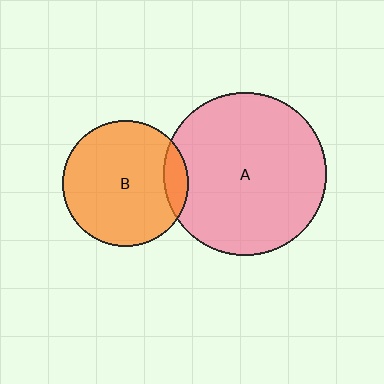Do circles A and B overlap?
Yes.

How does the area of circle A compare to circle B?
Approximately 1.7 times.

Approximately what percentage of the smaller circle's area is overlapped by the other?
Approximately 10%.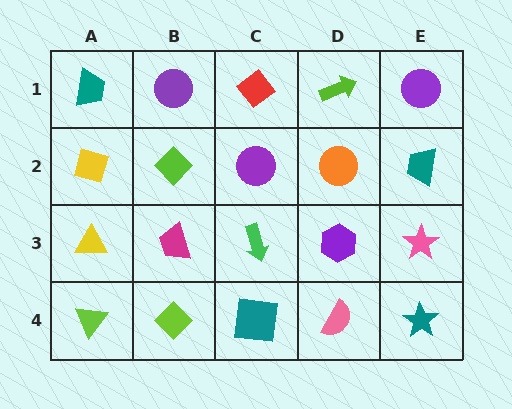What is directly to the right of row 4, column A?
A lime diamond.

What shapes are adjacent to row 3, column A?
A yellow diamond (row 2, column A), a lime triangle (row 4, column A), a magenta trapezoid (row 3, column B).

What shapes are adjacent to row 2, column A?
A teal trapezoid (row 1, column A), a yellow triangle (row 3, column A), a lime diamond (row 2, column B).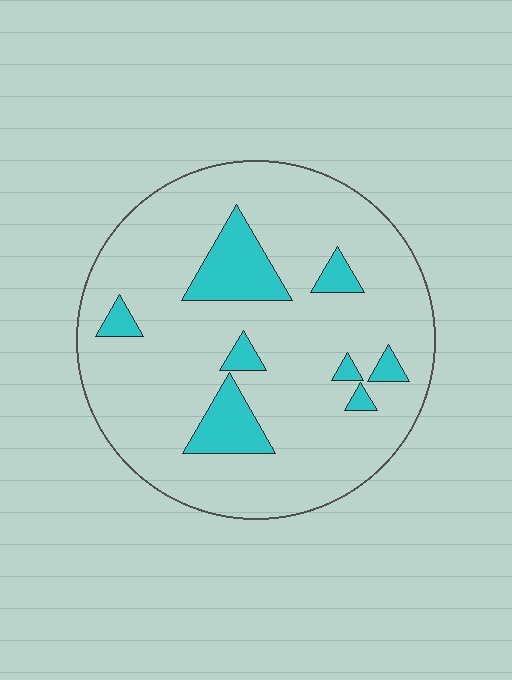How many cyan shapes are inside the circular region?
8.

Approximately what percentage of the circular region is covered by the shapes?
Approximately 15%.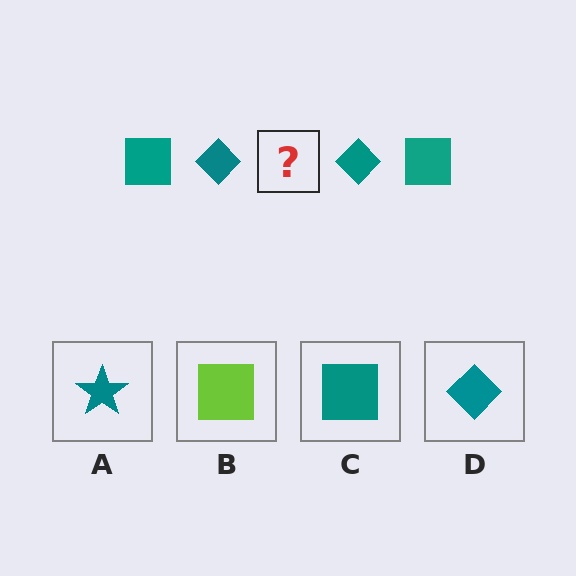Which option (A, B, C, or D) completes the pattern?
C.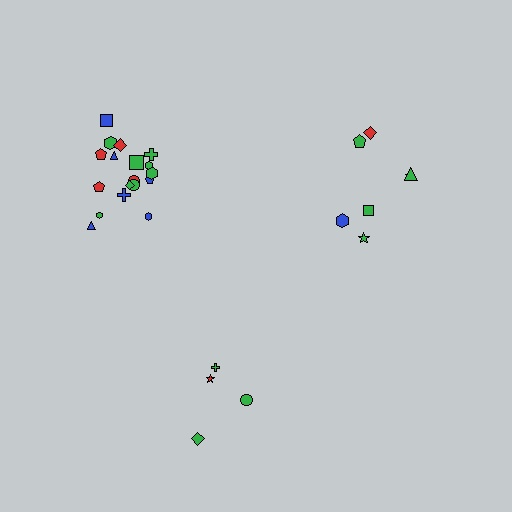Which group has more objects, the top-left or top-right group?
The top-left group.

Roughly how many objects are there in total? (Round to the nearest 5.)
Roughly 30 objects in total.